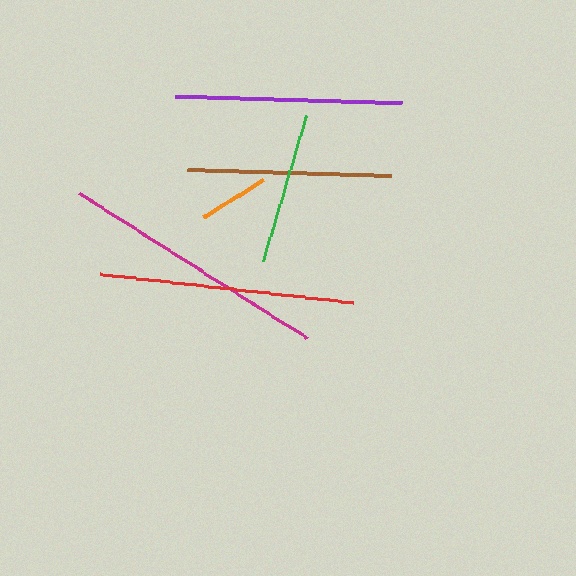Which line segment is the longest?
The magenta line is the longest at approximately 270 pixels.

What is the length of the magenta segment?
The magenta segment is approximately 270 pixels long.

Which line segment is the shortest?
The orange line is the shortest at approximately 70 pixels.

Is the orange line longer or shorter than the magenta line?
The magenta line is longer than the orange line.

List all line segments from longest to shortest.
From longest to shortest: magenta, red, purple, brown, green, orange.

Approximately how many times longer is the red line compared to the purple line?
The red line is approximately 1.1 times the length of the purple line.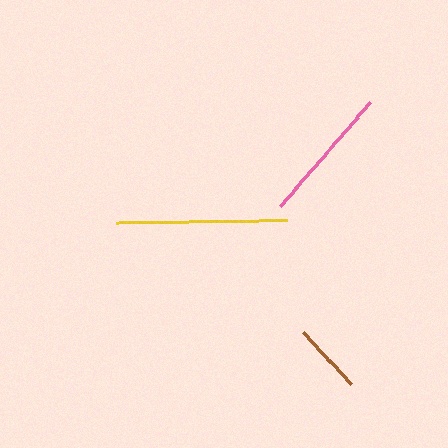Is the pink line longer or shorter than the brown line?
The pink line is longer than the brown line.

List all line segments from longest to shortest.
From longest to shortest: yellow, pink, brown.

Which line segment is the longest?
The yellow line is the longest at approximately 171 pixels.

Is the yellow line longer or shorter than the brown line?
The yellow line is longer than the brown line.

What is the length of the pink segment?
The pink segment is approximately 138 pixels long.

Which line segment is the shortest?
The brown line is the shortest at approximately 71 pixels.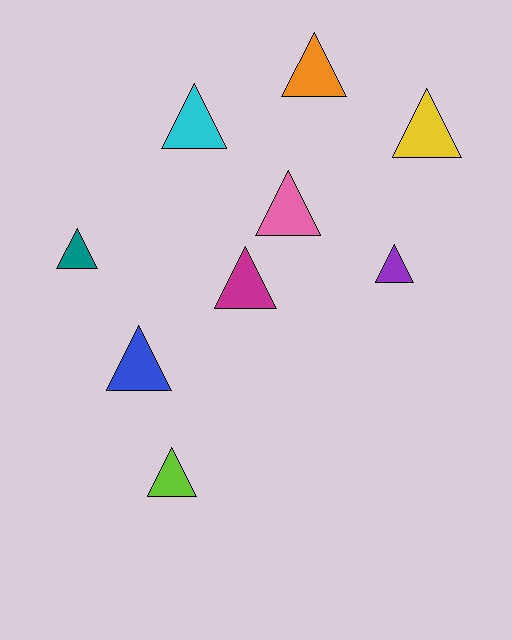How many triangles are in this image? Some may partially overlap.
There are 9 triangles.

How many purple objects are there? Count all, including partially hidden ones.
There is 1 purple object.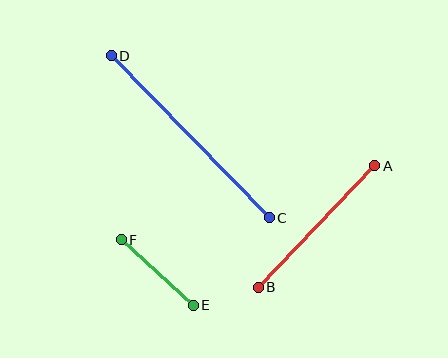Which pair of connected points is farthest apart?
Points C and D are farthest apart.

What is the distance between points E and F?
The distance is approximately 97 pixels.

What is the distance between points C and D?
The distance is approximately 226 pixels.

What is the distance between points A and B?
The distance is approximately 168 pixels.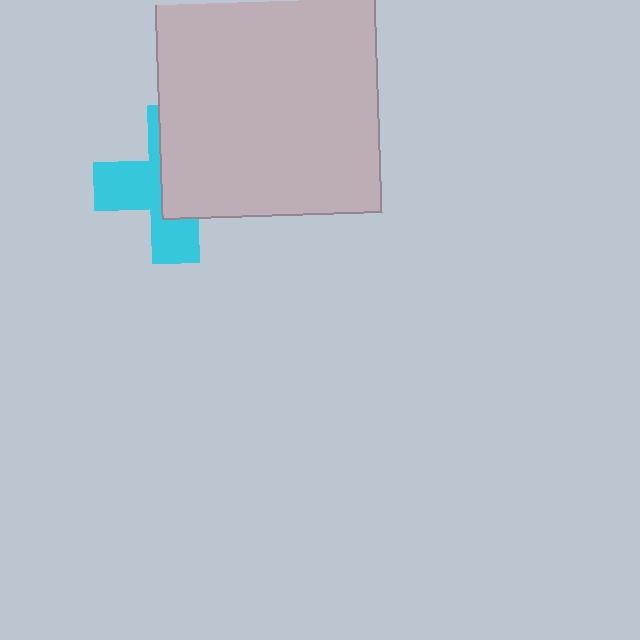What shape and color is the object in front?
The object in front is a light gray rectangle.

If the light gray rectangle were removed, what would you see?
You would see the complete cyan cross.